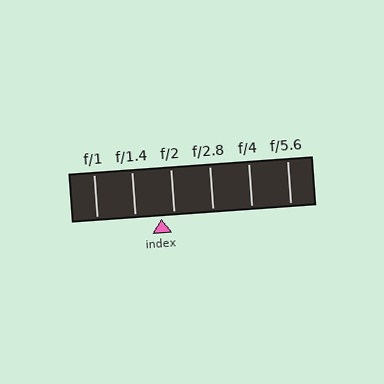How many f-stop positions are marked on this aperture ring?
There are 6 f-stop positions marked.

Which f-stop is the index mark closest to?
The index mark is closest to f/2.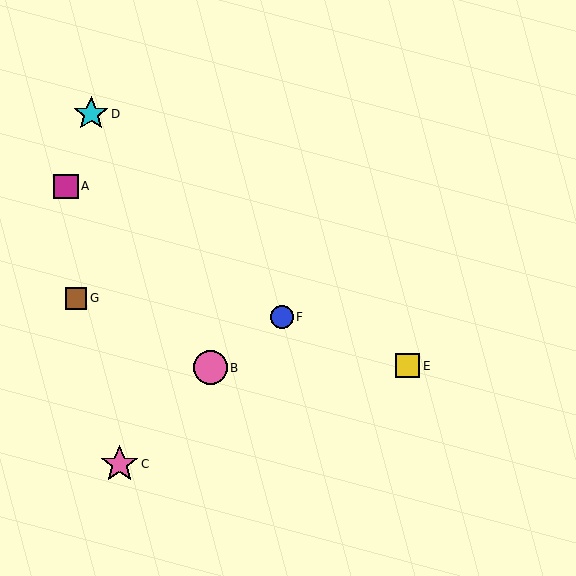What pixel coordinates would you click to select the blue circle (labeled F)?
Click at (282, 317) to select the blue circle F.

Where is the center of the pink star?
The center of the pink star is at (120, 464).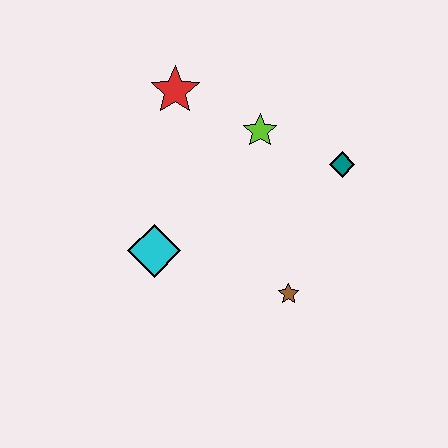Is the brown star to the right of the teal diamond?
No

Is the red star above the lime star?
Yes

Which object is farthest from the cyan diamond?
The teal diamond is farthest from the cyan diamond.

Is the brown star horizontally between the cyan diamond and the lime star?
No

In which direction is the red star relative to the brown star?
The red star is above the brown star.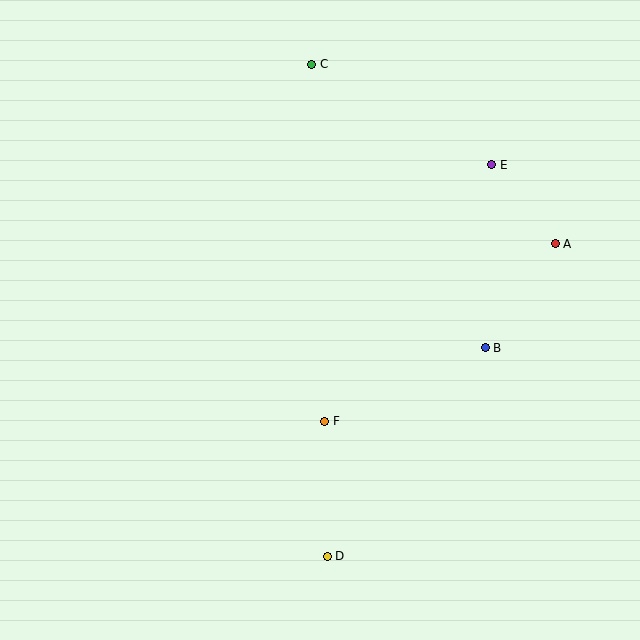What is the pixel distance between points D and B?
The distance between D and B is 262 pixels.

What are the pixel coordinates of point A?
Point A is at (555, 244).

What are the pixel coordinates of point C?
Point C is at (312, 64).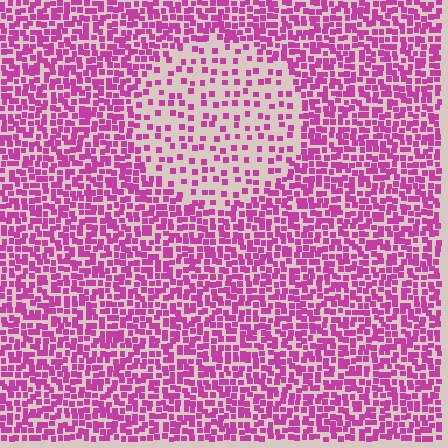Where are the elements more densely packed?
The elements are more densely packed outside the circle boundary.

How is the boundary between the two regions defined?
The boundary is defined by a change in element density (approximately 2.5x ratio). All elements are the same color, size, and shape.